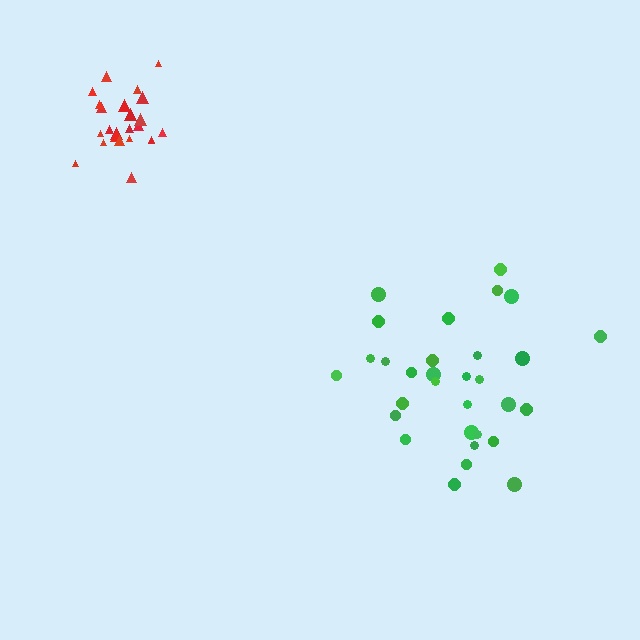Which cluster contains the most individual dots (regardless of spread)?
Green (31).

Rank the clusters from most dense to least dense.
red, green.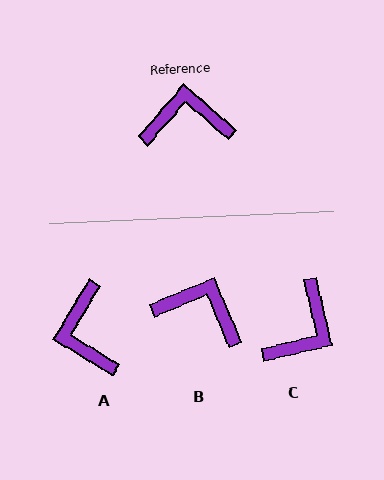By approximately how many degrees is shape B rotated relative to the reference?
Approximately 26 degrees clockwise.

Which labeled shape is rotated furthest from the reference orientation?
C, about 126 degrees away.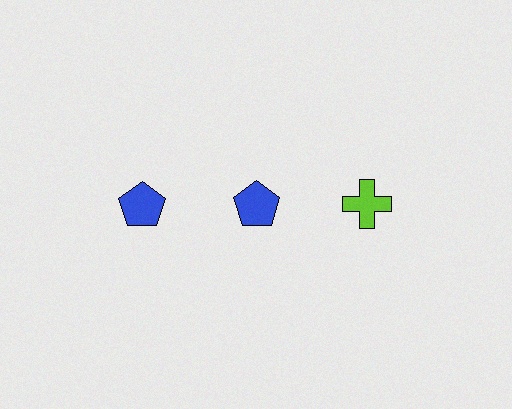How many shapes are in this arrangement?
There are 3 shapes arranged in a grid pattern.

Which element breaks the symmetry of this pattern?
The lime cross in the top row, center column breaks the symmetry. All other shapes are blue pentagons.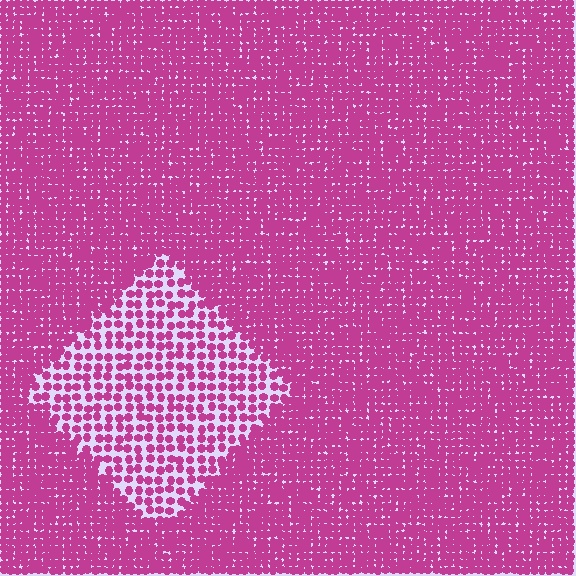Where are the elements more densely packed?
The elements are more densely packed outside the diamond boundary.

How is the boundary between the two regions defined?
The boundary is defined by a change in element density (approximately 2.1x ratio). All elements are the same color, size, and shape.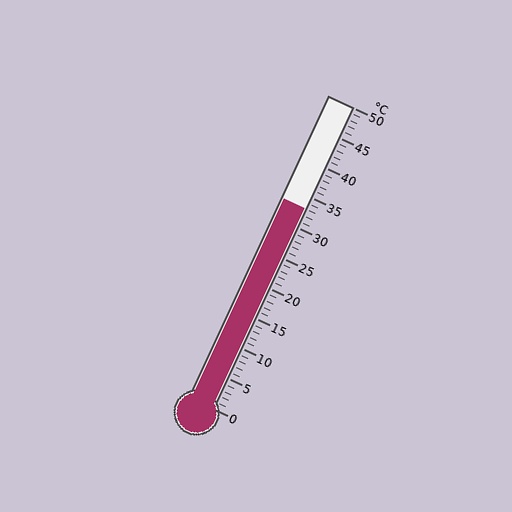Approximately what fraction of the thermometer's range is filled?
The thermometer is filled to approximately 65% of its range.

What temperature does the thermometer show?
The thermometer shows approximately 33°C.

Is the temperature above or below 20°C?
The temperature is above 20°C.